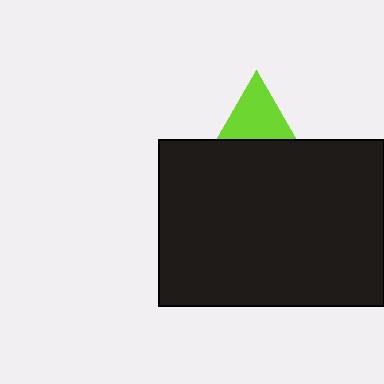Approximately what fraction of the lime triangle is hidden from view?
Roughly 62% of the lime triangle is hidden behind the black rectangle.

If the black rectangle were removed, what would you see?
You would see the complete lime triangle.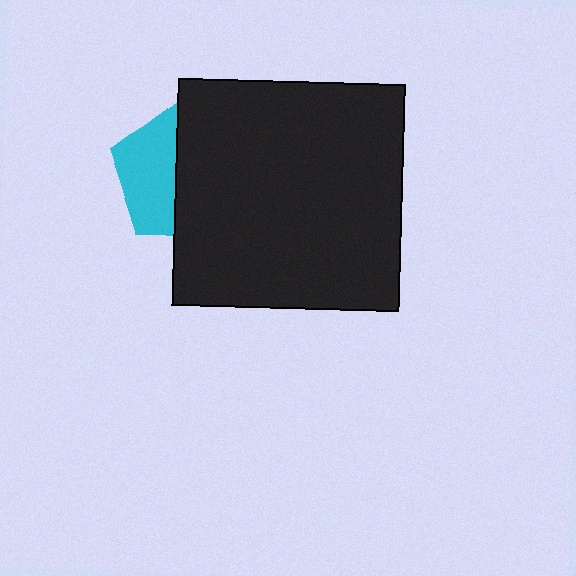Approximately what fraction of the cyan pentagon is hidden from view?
Roughly 57% of the cyan pentagon is hidden behind the black square.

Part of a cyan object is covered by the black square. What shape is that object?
It is a pentagon.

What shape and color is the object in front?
The object in front is a black square.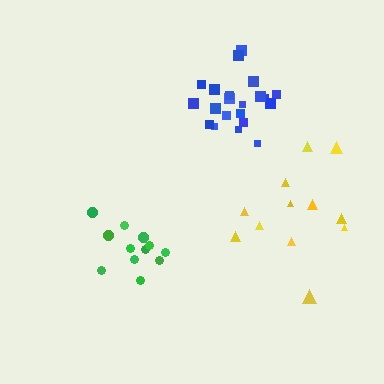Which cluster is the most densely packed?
Blue.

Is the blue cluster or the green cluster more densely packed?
Blue.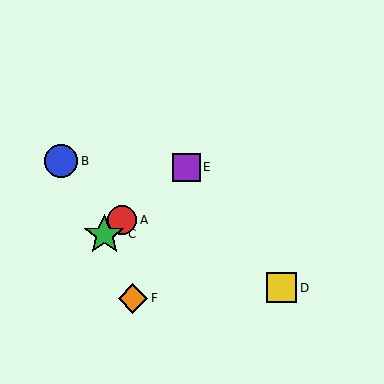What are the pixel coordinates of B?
Object B is at (61, 161).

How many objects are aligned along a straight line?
3 objects (A, C, E) are aligned along a straight line.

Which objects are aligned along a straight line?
Objects A, C, E are aligned along a straight line.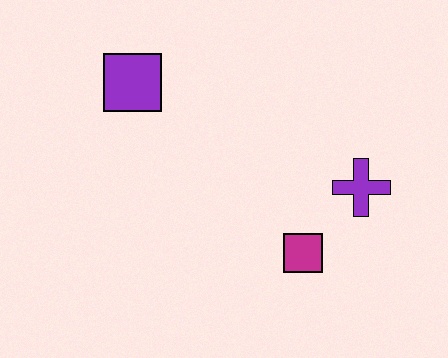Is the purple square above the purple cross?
Yes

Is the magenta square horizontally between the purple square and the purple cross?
Yes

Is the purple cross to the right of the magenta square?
Yes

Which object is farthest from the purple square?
The purple cross is farthest from the purple square.